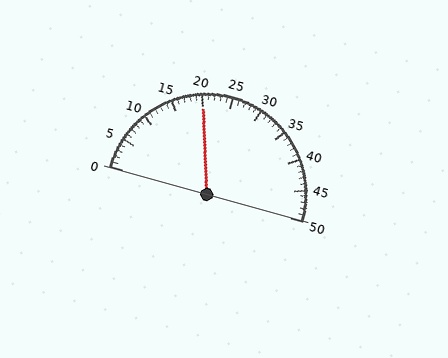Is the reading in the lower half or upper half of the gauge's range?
The reading is in the lower half of the range (0 to 50).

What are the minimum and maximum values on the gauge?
The gauge ranges from 0 to 50.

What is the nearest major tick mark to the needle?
The nearest major tick mark is 20.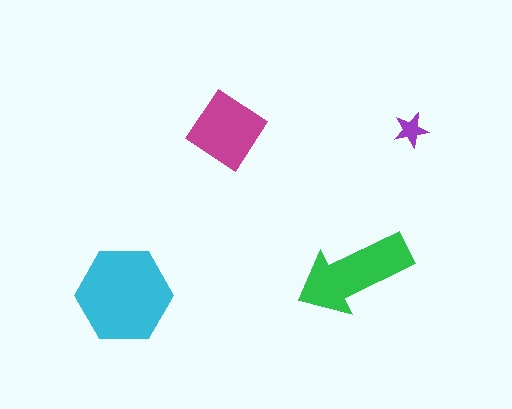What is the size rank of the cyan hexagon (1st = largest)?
1st.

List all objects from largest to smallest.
The cyan hexagon, the green arrow, the magenta diamond, the purple star.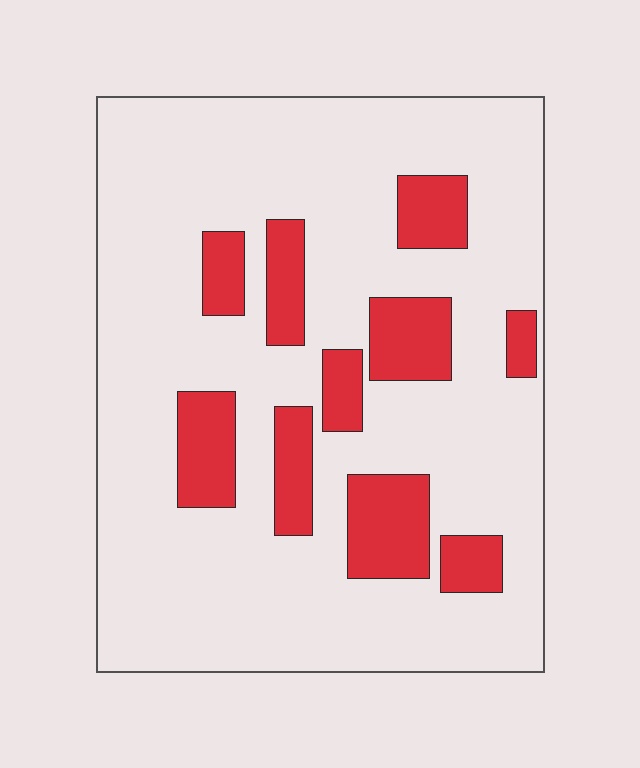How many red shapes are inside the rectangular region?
10.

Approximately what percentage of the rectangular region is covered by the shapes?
Approximately 20%.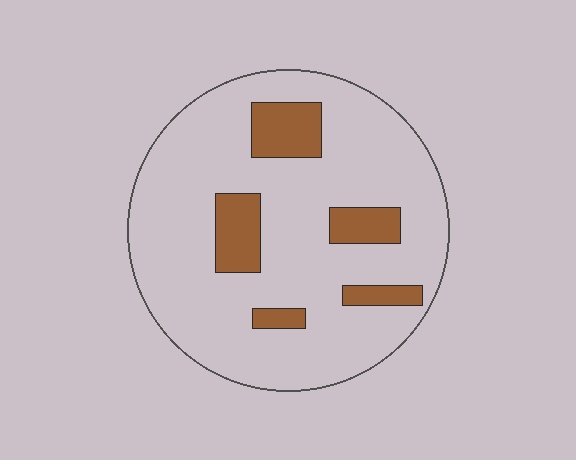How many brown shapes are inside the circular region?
5.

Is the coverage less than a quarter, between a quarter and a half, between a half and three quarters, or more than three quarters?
Less than a quarter.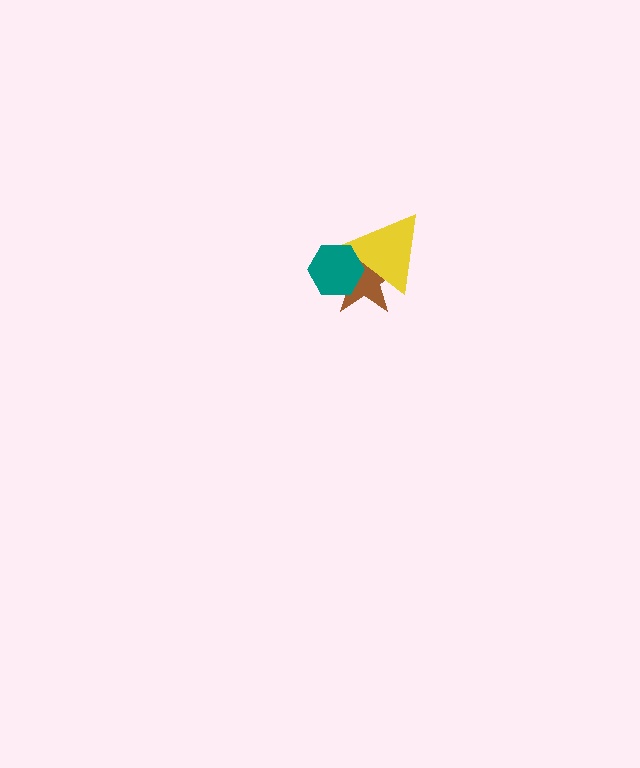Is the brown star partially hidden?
Yes, it is partially covered by another shape.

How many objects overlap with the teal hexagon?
2 objects overlap with the teal hexagon.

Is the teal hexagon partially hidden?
No, no other shape covers it.